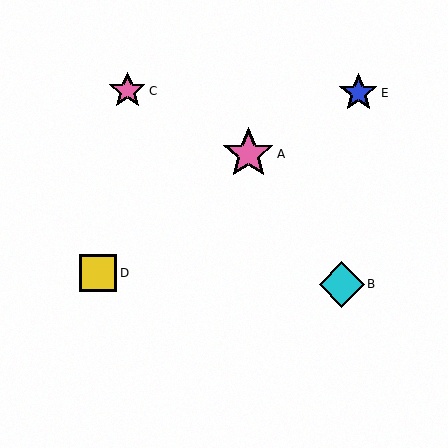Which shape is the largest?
The pink star (labeled A) is the largest.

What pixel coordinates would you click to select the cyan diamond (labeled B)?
Click at (342, 284) to select the cyan diamond B.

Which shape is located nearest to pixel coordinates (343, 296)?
The cyan diamond (labeled B) at (342, 284) is nearest to that location.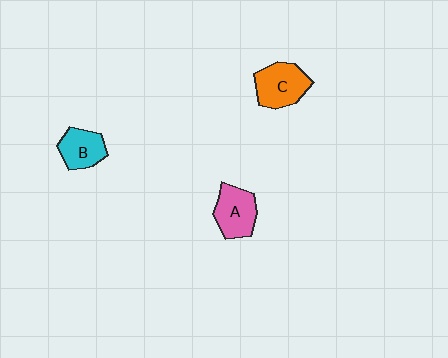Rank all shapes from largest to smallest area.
From largest to smallest: C (orange), A (pink), B (cyan).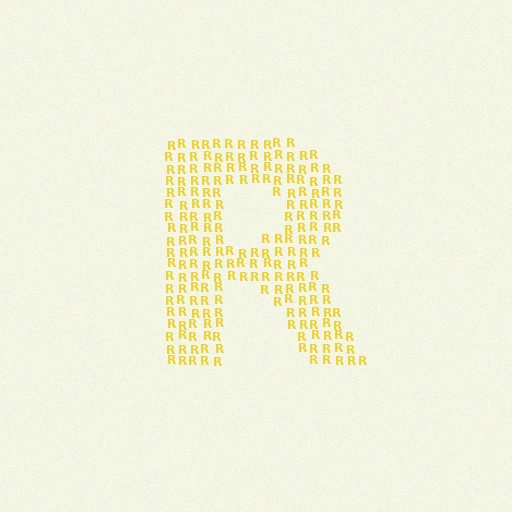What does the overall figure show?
The overall figure shows the letter R.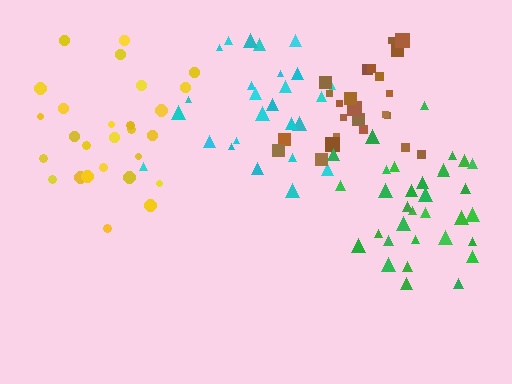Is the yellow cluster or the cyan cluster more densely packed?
Cyan.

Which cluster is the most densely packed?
Brown.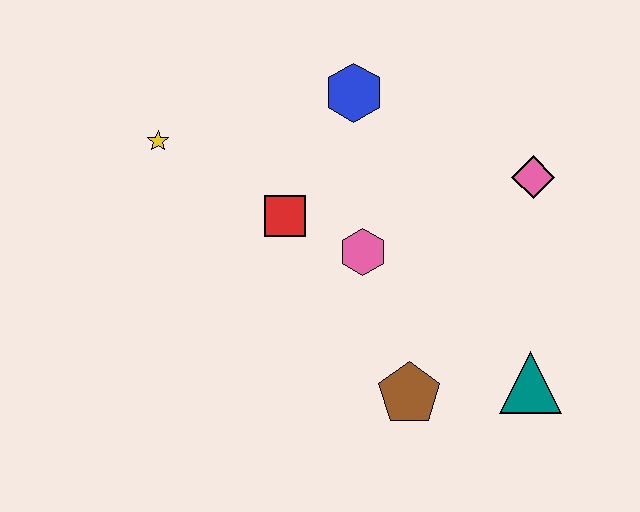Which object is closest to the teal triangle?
The brown pentagon is closest to the teal triangle.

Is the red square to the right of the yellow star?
Yes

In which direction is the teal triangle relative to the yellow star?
The teal triangle is to the right of the yellow star.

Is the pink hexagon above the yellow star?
No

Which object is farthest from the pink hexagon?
The yellow star is farthest from the pink hexagon.